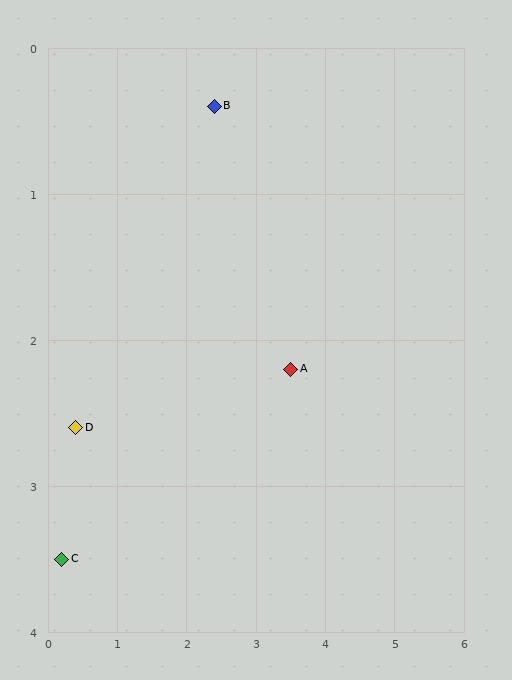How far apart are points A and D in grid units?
Points A and D are about 3.1 grid units apart.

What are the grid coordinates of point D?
Point D is at approximately (0.4, 2.6).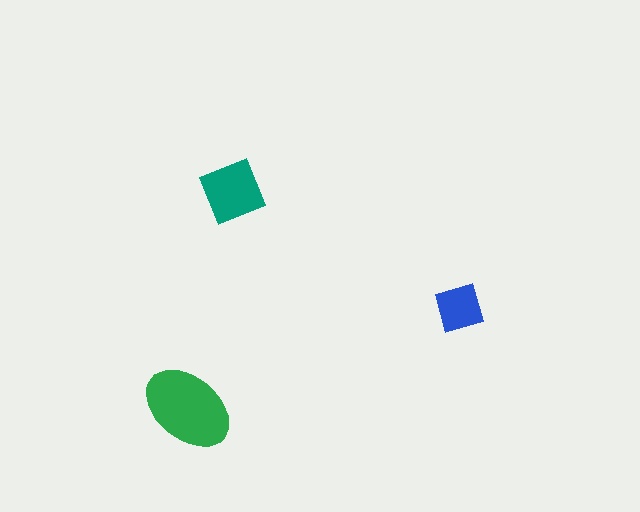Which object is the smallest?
The blue diamond.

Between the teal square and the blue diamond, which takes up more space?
The teal square.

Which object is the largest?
The green ellipse.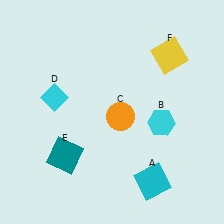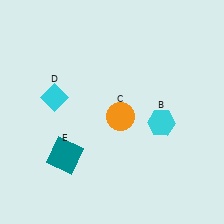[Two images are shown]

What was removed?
The cyan square (A), the yellow square (F) were removed in Image 2.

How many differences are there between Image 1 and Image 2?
There are 2 differences between the two images.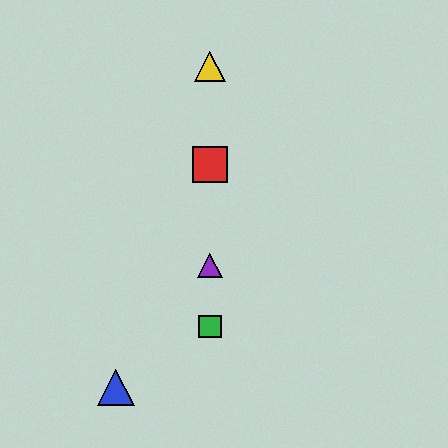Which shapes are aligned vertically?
The red square, the green square, the yellow triangle, the purple triangle are aligned vertically.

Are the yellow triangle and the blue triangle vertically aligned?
No, the yellow triangle is at x≈210 and the blue triangle is at x≈116.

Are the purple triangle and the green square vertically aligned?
Yes, both are at x≈210.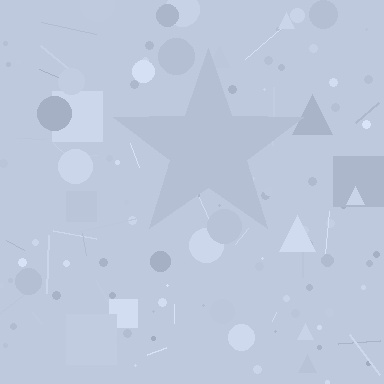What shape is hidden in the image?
A star is hidden in the image.